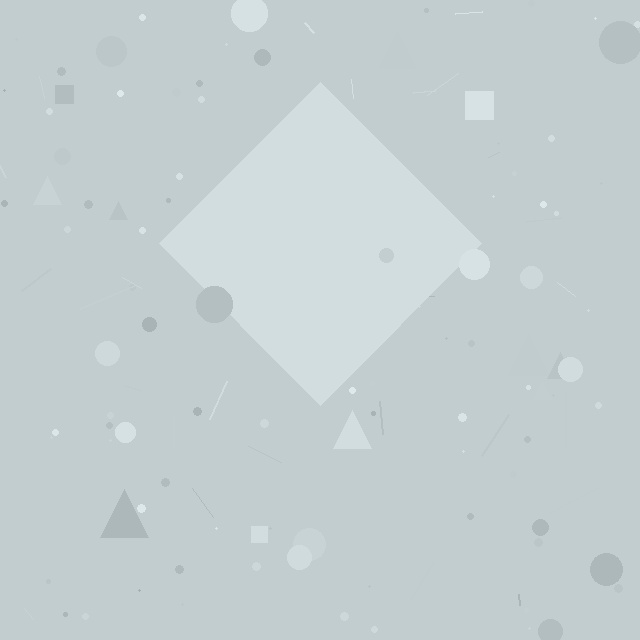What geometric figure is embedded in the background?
A diamond is embedded in the background.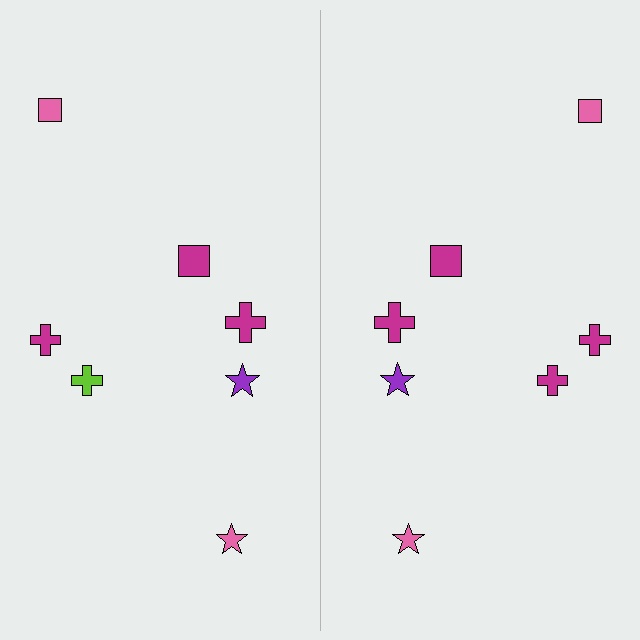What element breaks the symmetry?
The magenta cross on the right side breaks the symmetry — its mirror counterpart is lime.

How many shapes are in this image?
There are 14 shapes in this image.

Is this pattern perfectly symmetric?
No, the pattern is not perfectly symmetric. The magenta cross on the right side breaks the symmetry — its mirror counterpart is lime.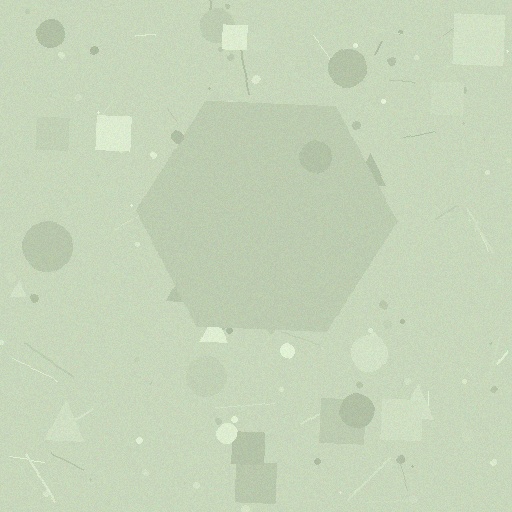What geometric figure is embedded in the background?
A hexagon is embedded in the background.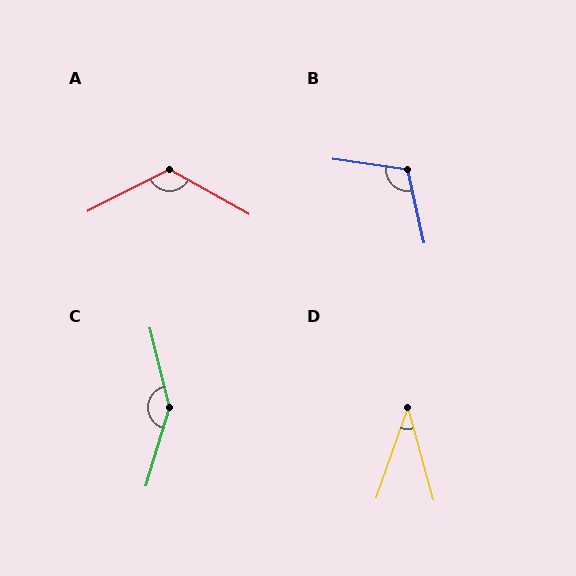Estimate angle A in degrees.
Approximately 124 degrees.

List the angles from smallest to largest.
D (34°), B (111°), A (124°), C (149°).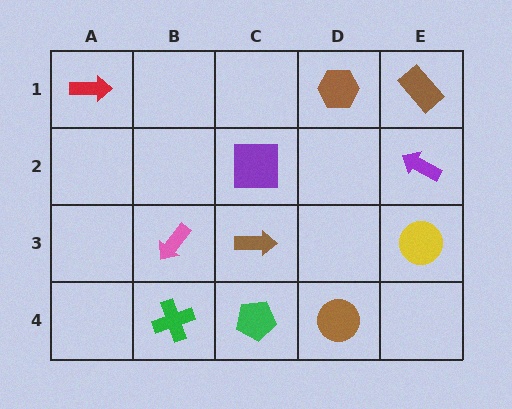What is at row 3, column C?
A brown arrow.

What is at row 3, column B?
A pink arrow.